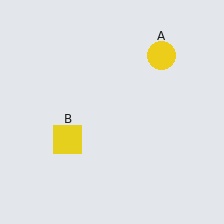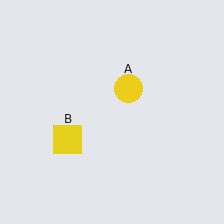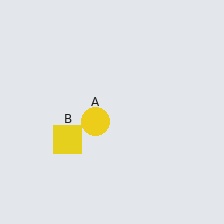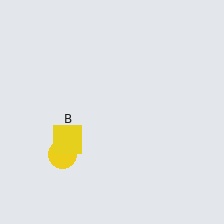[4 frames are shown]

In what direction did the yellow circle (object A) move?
The yellow circle (object A) moved down and to the left.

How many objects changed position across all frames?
1 object changed position: yellow circle (object A).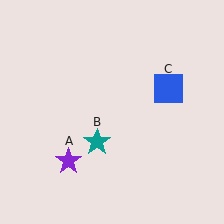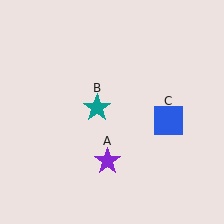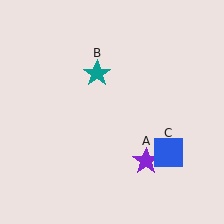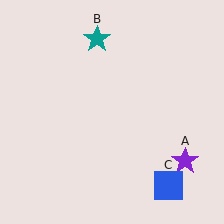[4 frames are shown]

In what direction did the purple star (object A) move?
The purple star (object A) moved right.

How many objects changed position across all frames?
3 objects changed position: purple star (object A), teal star (object B), blue square (object C).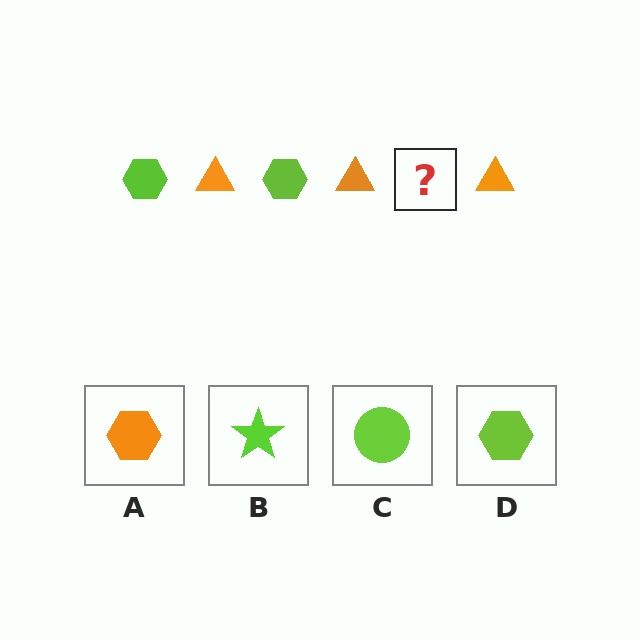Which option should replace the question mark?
Option D.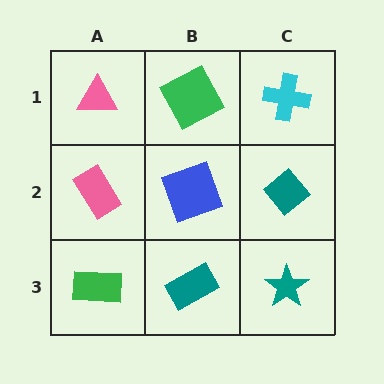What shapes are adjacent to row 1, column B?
A blue square (row 2, column B), a pink triangle (row 1, column A), a cyan cross (row 1, column C).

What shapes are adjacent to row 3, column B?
A blue square (row 2, column B), a green rectangle (row 3, column A), a teal star (row 3, column C).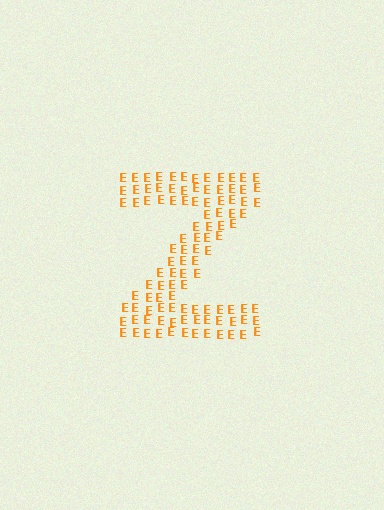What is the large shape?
The large shape is the letter Z.